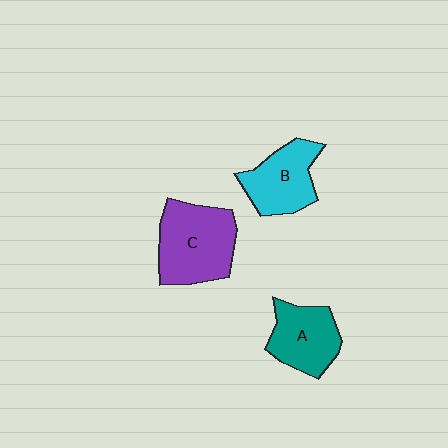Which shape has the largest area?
Shape C (purple).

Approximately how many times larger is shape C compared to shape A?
Approximately 1.4 times.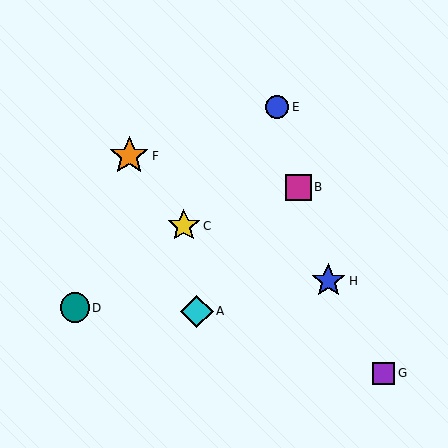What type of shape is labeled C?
Shape C is a yellow star.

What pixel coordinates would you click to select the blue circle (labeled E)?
Click at (277, 107) to select the blue circle E.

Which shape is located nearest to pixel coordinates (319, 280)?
The blue star (labeled H) at (328, 281) is nearest to that location.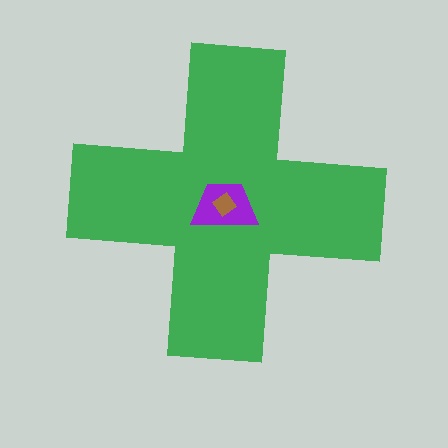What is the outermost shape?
The green cross.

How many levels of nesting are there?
3.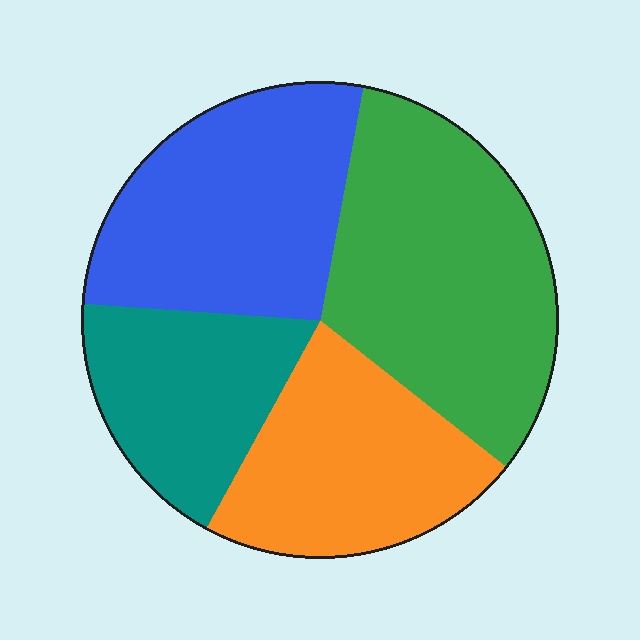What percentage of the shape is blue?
Blue covers 27% of the shape.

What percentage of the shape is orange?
Orange takes up about one fifth (1/5) of the shape.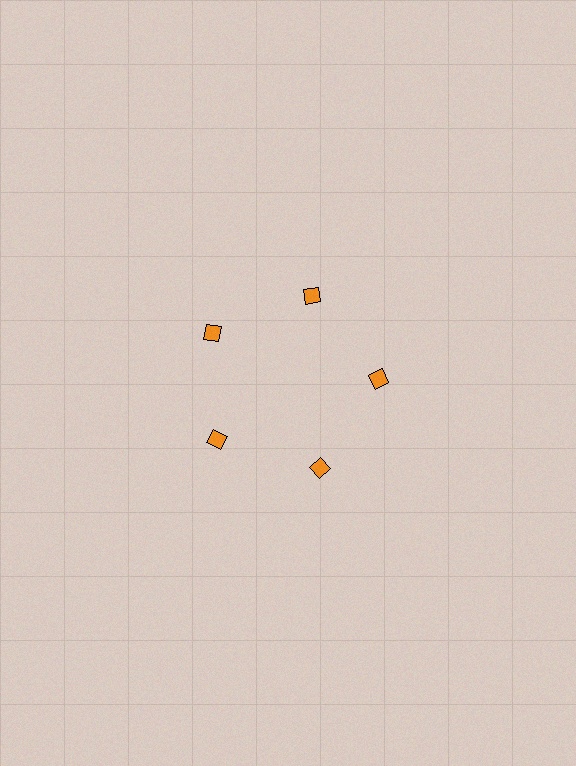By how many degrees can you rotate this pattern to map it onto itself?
The pattern maps onto itself every 72 degrees of rotation.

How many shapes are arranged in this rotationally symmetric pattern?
There are 5 shapes, arranged in 5 groups of 1.